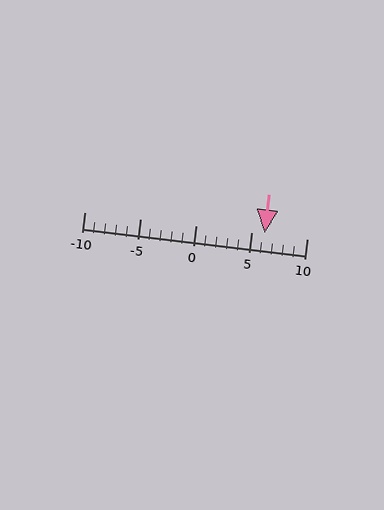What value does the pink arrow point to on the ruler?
The pink arrow points to approximately 6.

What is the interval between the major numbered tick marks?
The major tick marks are spaced 5 units apart.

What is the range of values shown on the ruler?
The ruler shows values from -10 to 10.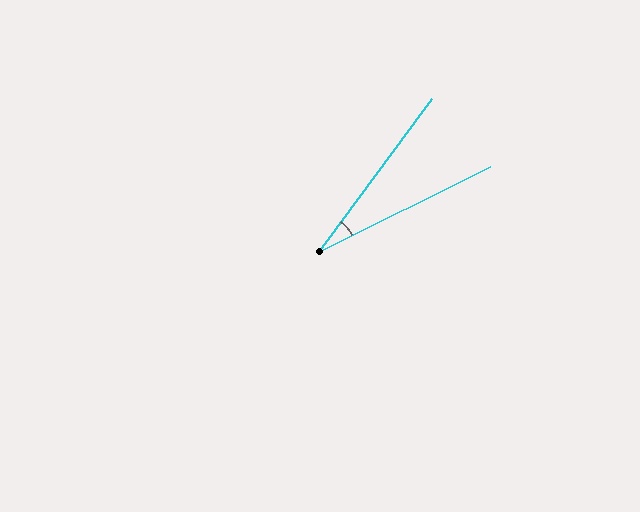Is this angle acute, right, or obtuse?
It is acute.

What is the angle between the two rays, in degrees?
Approximately 27 degrees.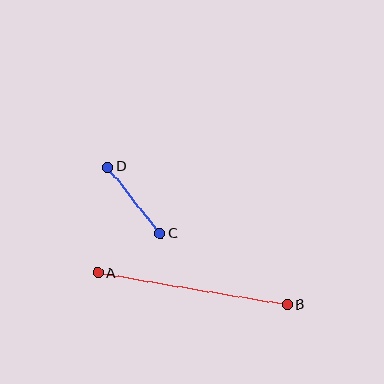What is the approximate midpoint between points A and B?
The midpoint is at approximately (192, 289) pixels.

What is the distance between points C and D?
The distance is approximately 85 pixels.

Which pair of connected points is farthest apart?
Points A and B are farthest apart.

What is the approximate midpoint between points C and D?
The midpoint is at approximately (134, 200) pixels.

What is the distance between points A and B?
The distance is approximately 192 pixels.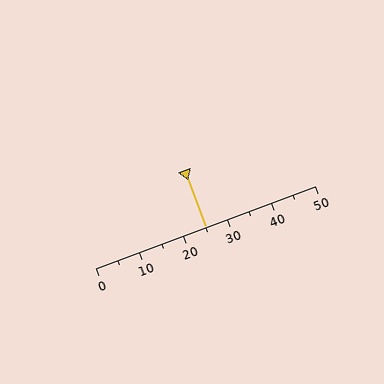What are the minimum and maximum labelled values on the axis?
The axis runs from 0 to 50.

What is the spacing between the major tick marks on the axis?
The major ticks are spaced 10 apart.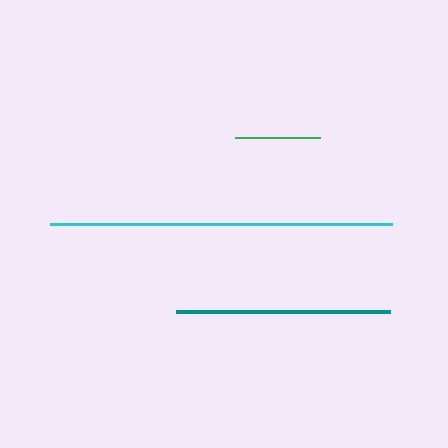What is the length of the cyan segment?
The cyan segment is approximately 342 pixels long.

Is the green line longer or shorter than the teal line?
The teal line is longer than the green line.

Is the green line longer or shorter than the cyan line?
The cyan line is longer than the green line.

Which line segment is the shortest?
The green line is the shortest at approximately 85 pixels.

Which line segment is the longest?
The cyan line is the longest at approximately 342 pixels.